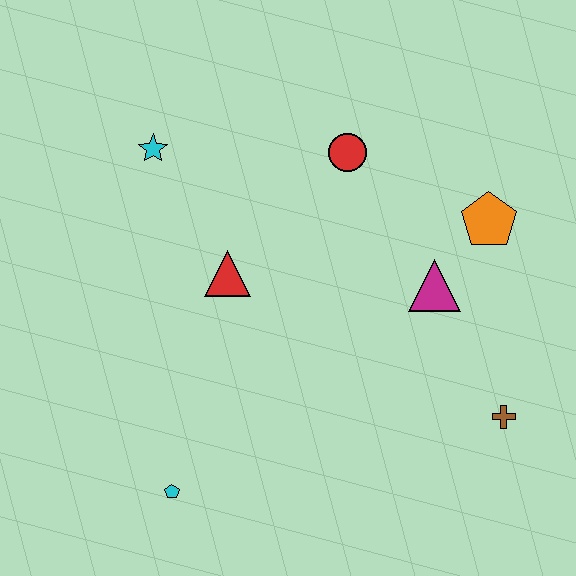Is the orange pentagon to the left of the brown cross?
Yes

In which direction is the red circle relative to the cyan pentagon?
The red circle is above the cyan pentagon.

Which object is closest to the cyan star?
The red triangle is closest to the cyan star.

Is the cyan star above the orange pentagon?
Yes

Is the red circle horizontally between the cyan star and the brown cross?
Yes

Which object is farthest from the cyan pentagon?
The orange pentagon is farthest from the cyan pentagon.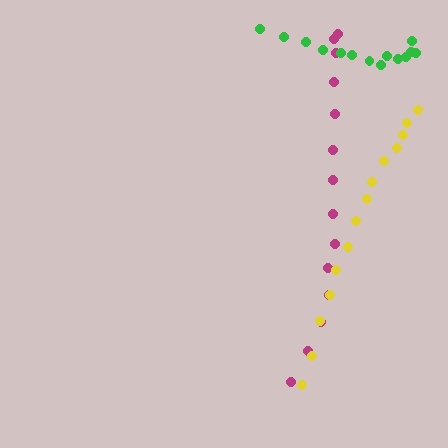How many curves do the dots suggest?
There are 3 distinct paths.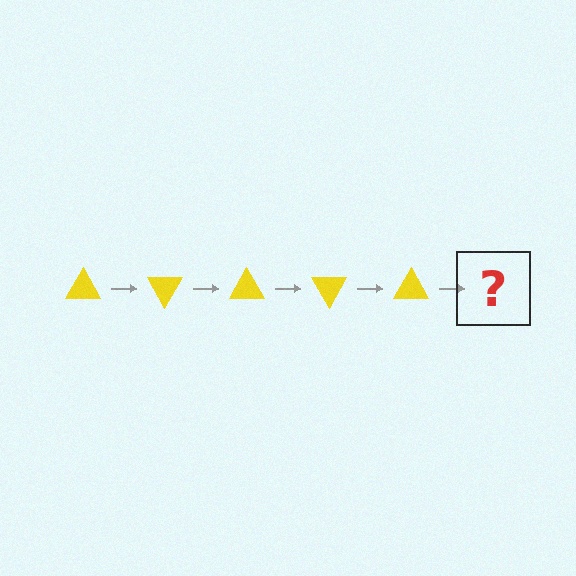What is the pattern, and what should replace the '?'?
The pattern is that the triangle rotates 60 degrees each step. The '?' should be a yellow triangle rotated 300 degrees.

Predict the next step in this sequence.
The next step is a yellow triangle rotated 300 degrees.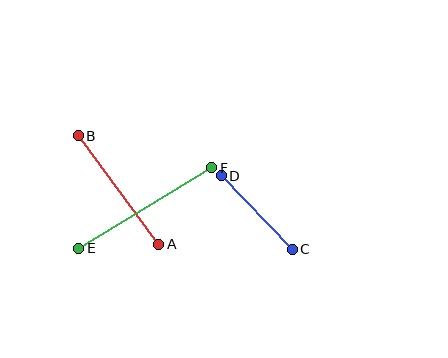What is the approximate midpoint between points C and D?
The midpoint is at approximately (257, 212) pixels.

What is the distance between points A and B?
The distance is approximately 135 pixels.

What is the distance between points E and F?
The distance is approximately 155 pixels.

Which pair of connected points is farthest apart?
Points E and F are farthest apart.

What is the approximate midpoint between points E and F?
The midpoint is at approximately (145, 208) pixels.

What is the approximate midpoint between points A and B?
The midpoint is at approximately (119, 190) pixels.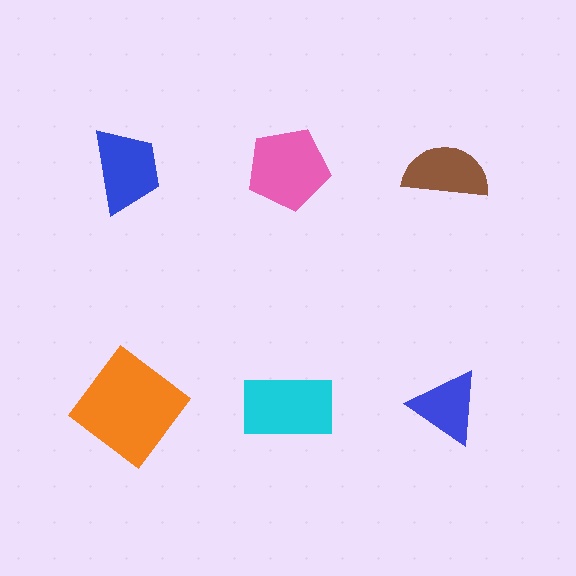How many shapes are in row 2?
3 shapes.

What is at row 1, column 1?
A blue trapezoid.